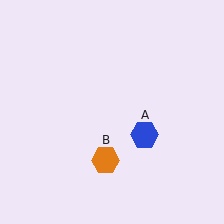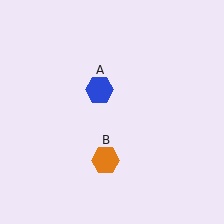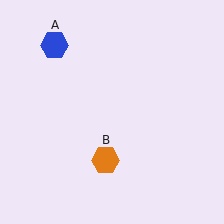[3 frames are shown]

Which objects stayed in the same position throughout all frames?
Orange hexagon (object B) remained stationary.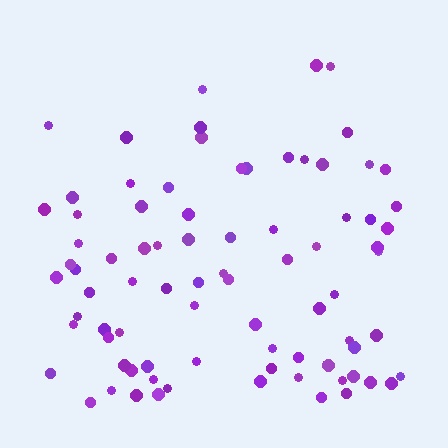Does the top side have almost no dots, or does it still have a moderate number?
Still a moderate number, just noticeably fewer than the bottom.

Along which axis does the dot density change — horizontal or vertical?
Vertical.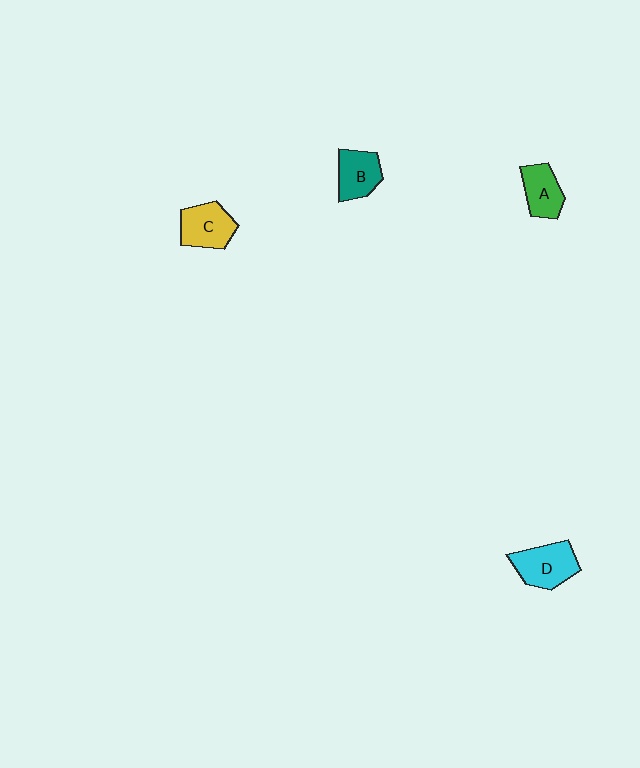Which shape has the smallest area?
Shape A (green).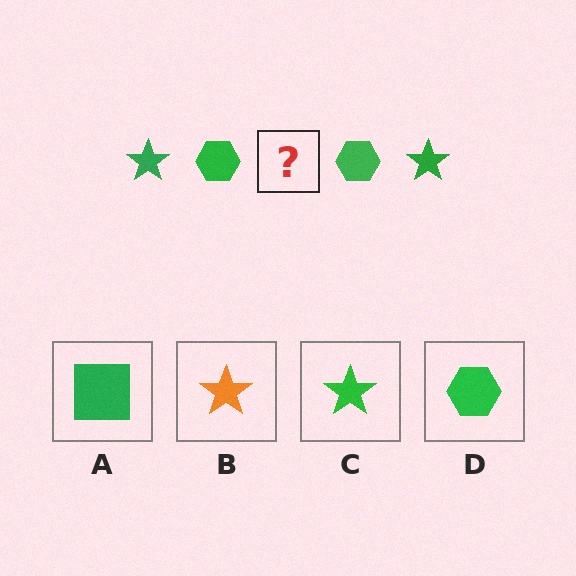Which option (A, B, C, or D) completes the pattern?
C.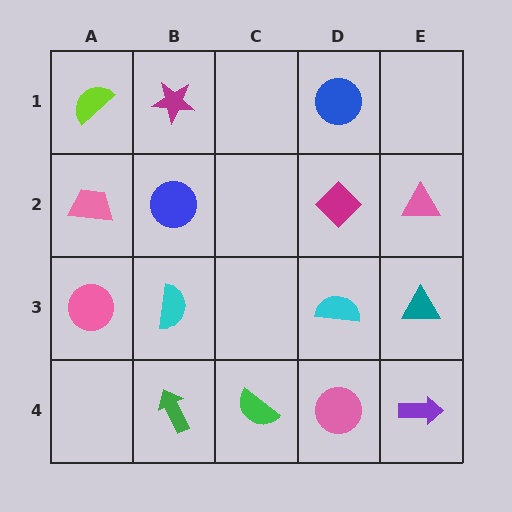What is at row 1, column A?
A lime semicircle.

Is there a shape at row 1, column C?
No, that cell is empty.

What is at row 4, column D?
A pink circle.